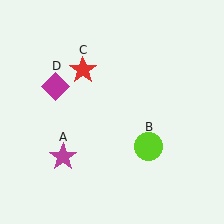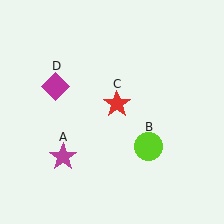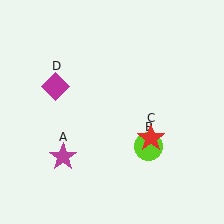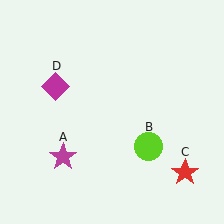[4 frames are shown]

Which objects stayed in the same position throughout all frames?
Magenta star (object A) and lime circle (object B) and magenta diamond (object D) remained stationary.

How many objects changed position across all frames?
1 object changed position: red star (object C).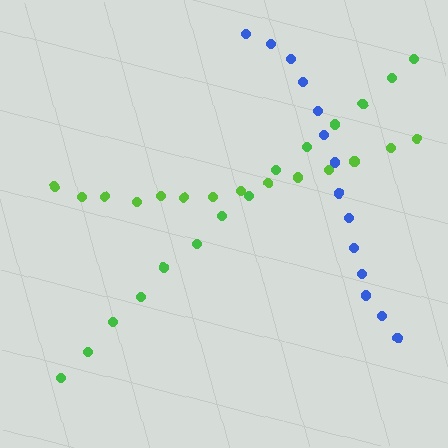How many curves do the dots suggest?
There are 3 distinct paths.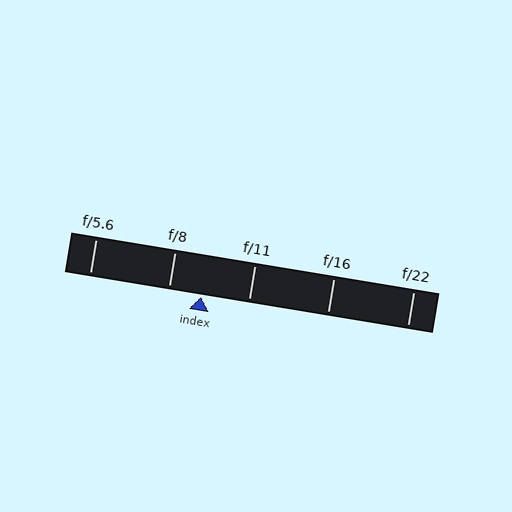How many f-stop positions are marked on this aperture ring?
There are 5 f-stop positions marked.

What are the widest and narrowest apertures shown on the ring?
The widest aperture shown is f/5.6 and the narrowest is f/22.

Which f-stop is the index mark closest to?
The index mark is closest to f/8.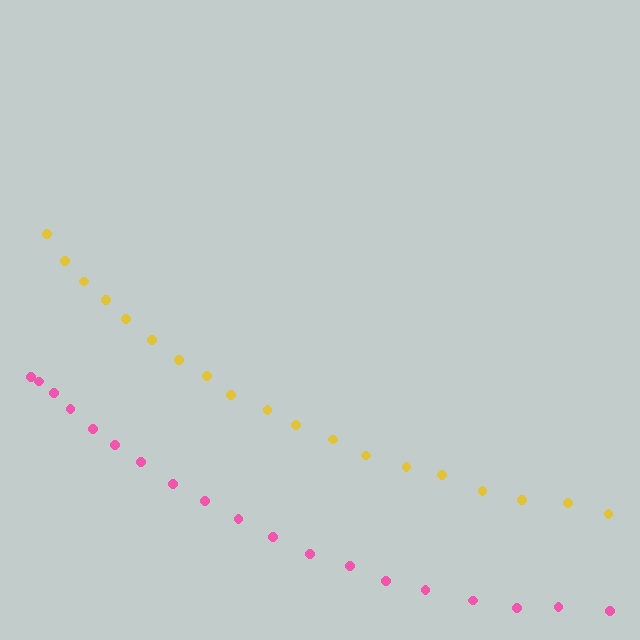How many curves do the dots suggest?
There are 2 distinct paths.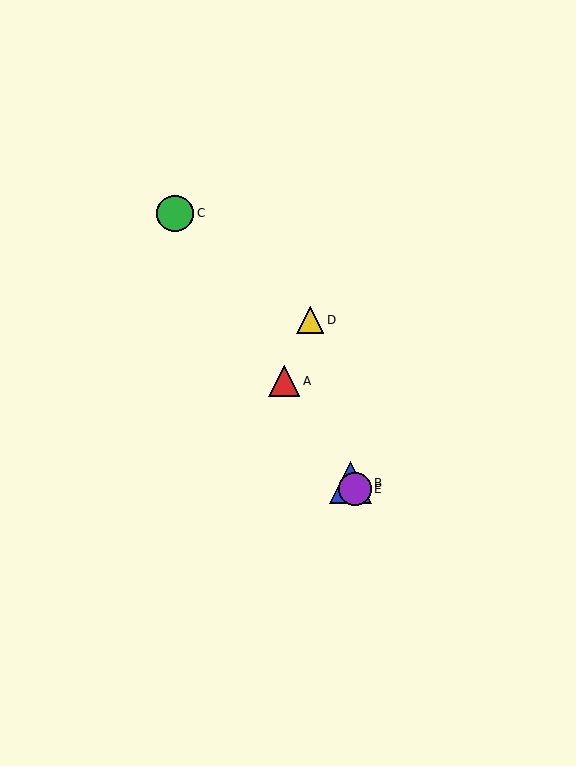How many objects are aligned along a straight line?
4 objects (A, B, C, E) are aligned along a straight line.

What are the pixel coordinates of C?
Object C is at (175, 213).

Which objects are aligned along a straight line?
Objects A, B, C, E are aligned along a straight line.